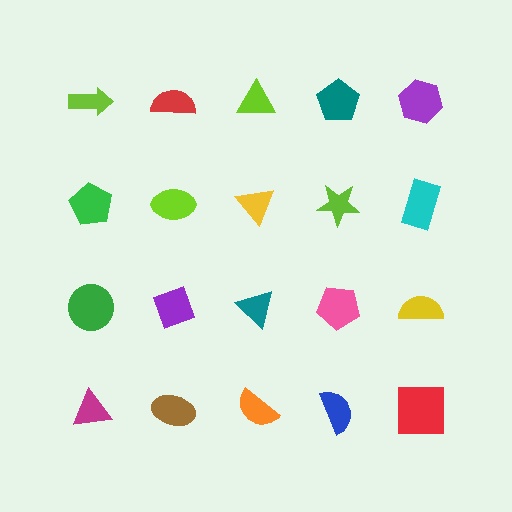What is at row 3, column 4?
A pink pentagon.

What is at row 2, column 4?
A lime star.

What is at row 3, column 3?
A teal triangle.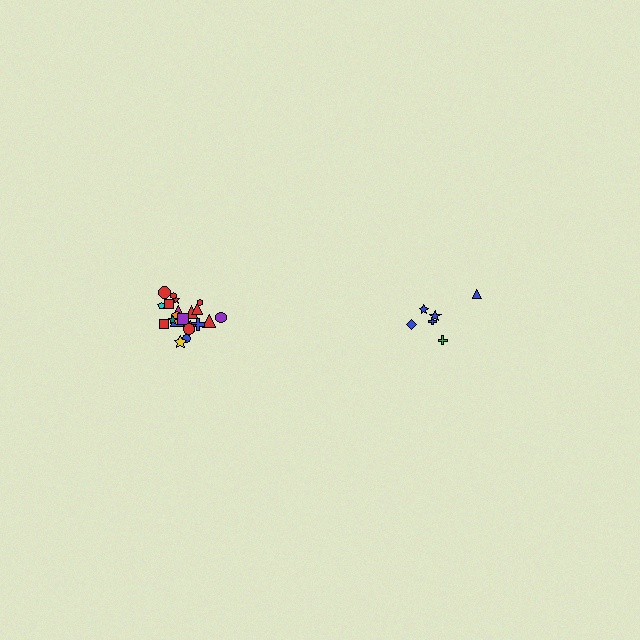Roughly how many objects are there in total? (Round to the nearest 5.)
Roughly 30 objects in total.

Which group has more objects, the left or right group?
The left group.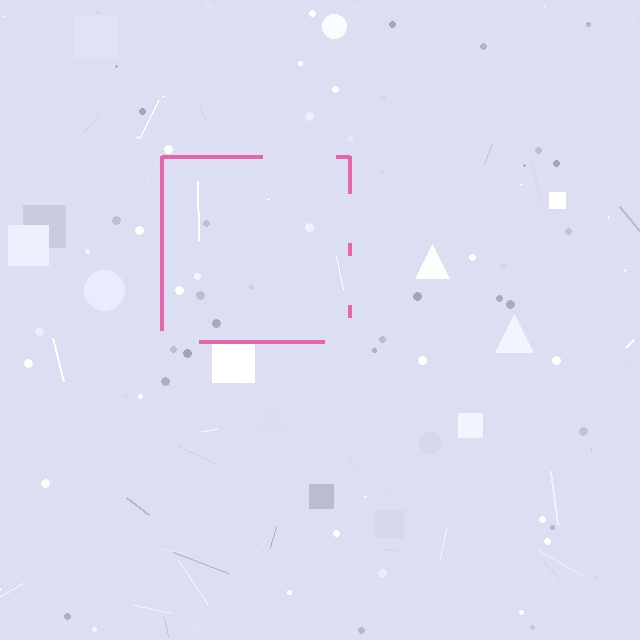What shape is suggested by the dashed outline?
The dashed outline suggests a square.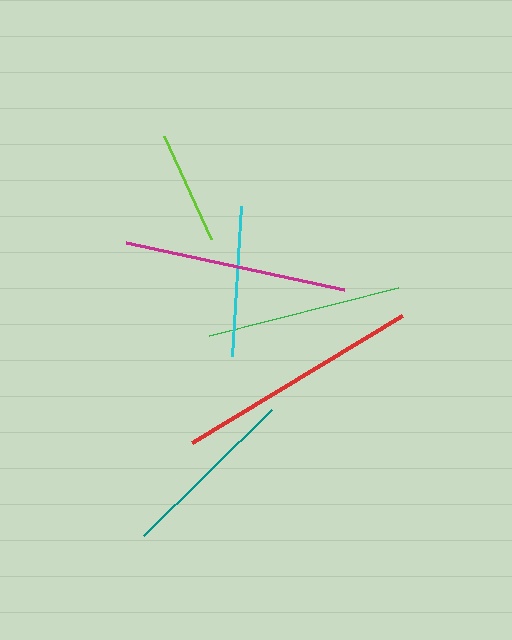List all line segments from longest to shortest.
From longest to shortest: red, magenta, green, teal, cyan, lime.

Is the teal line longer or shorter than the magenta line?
The magenta line is longer than the teal line.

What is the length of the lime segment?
The lime segment is approximately 113 pixels long.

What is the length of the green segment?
The green segment is approximately 194 pixels long.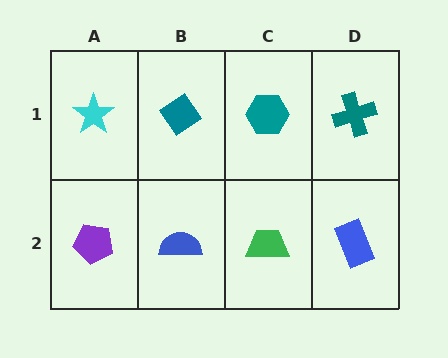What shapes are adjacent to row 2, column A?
A cyan star (row 1, column A), a blue semicircle (row 2, column B).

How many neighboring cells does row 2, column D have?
2.